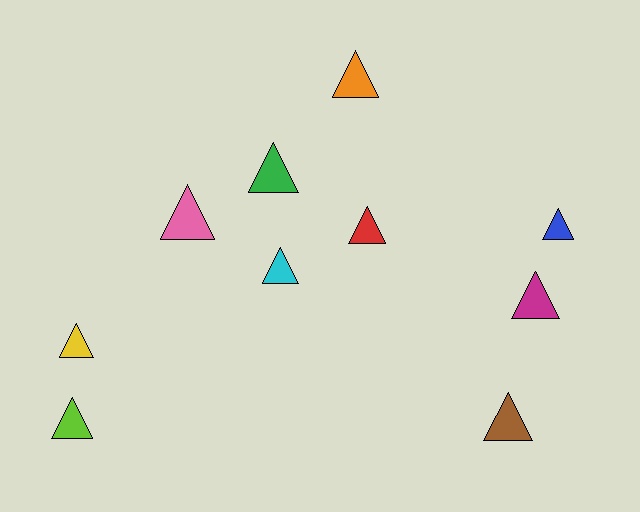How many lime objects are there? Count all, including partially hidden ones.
There is 1 lime object.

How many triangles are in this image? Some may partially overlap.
There are 10 triangles.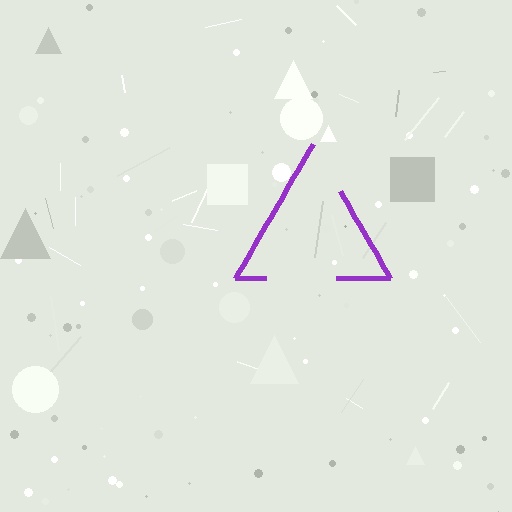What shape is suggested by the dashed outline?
The dashed outline suggests a triangle.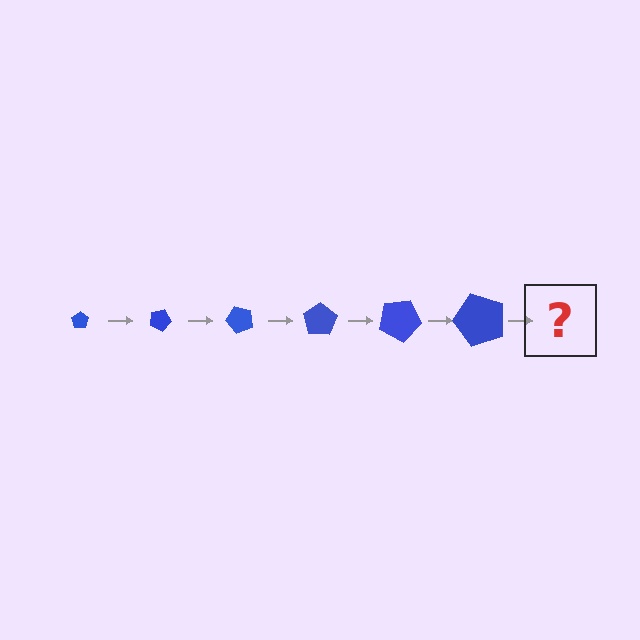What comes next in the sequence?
The next element should be a pentagon, larger than the previous one and rotated 150 degrees from the start.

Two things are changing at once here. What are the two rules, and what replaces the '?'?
The two rules are that the pentagon grows larger each step and it rotates 25 degrees each step. The '?' should be a pentagon, larger than the previous one and rotated 150 degrees from the start.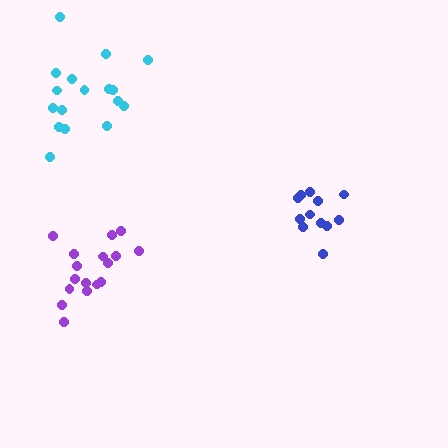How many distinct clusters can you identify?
There are 3 distinct clusters.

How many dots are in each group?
Group 1: 17 dots, Group 2: 12 dots, Group 3: 17 dots (46 total).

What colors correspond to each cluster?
The clusters are colored: cyan, blue, purple.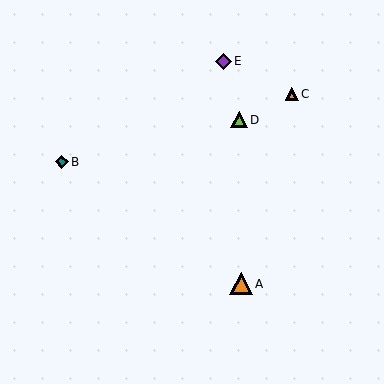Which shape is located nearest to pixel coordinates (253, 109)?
The lime triangle (labeled D) at (239, 120) is nearest to that location.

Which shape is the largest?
The orange triangle (labeled A) is the largest.